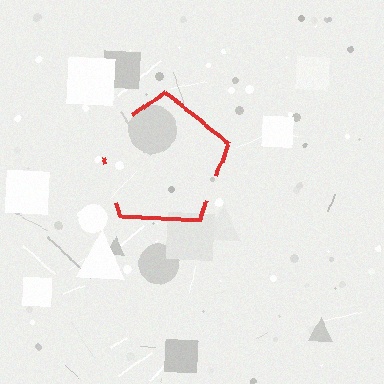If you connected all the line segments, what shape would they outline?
They would outline a pentagon.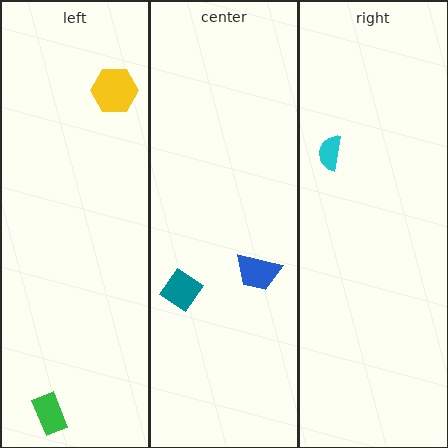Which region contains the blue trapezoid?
The center region.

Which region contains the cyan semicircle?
The right region.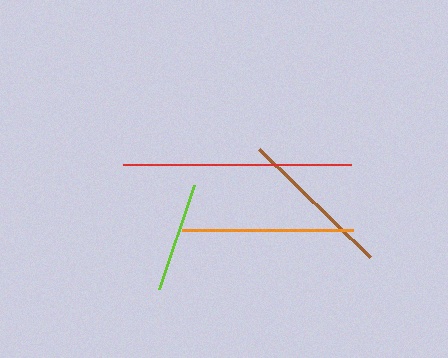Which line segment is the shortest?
The lime line is the shortest at approximately 110 pixels.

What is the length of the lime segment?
The lime segment is approximately 110 pixels long.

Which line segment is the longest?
The red line is the longest at approximately 227 pixels.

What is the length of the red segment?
The red segment is approximately 227 pixels long.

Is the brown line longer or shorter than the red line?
The red line is longer than the brown line.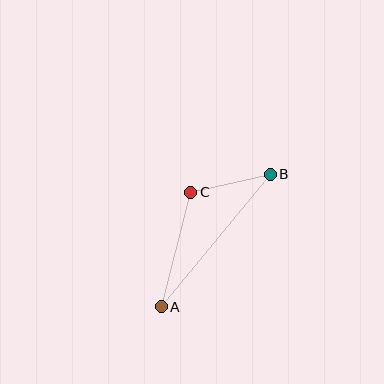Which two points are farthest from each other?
Points A and B are farthest from each other.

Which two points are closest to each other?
Points B and C are closest to each other.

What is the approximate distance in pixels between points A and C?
The distance between A and C is approximately 118 pixels.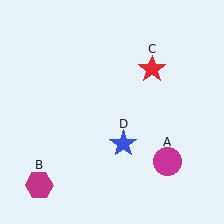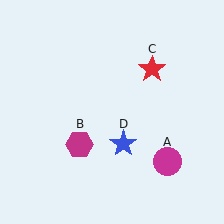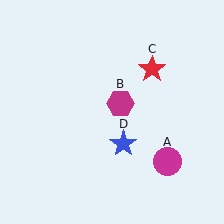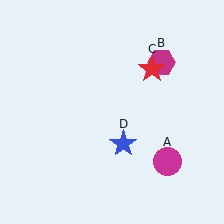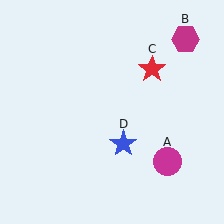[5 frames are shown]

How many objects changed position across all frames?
1 object changed position: magenta hexagon (object B).